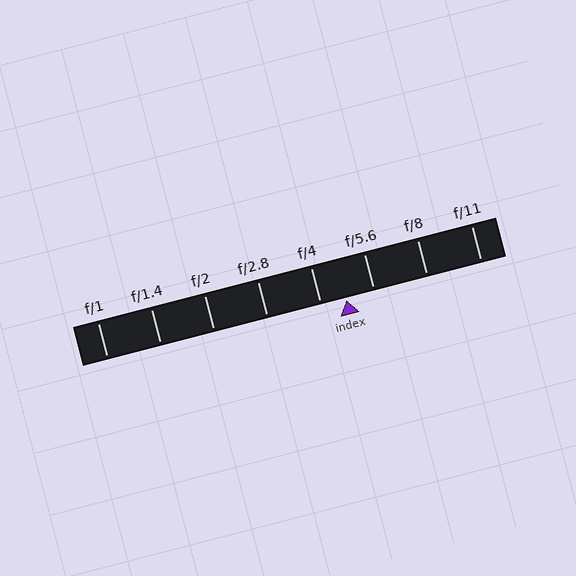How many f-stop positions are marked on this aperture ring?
There are 8 f-stop positions marked.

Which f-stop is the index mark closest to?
The index mark is closest to f/4.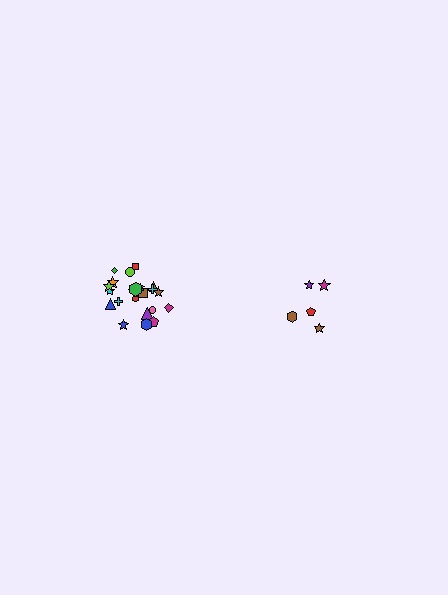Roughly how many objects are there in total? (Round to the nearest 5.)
Roughly 25 objects in total.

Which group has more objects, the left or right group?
The left group.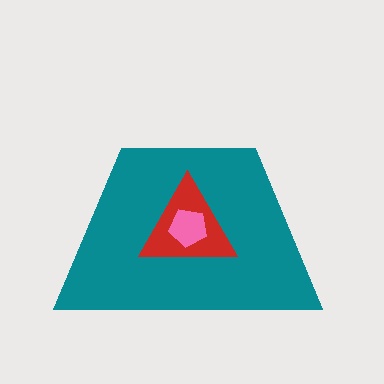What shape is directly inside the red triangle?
The pink pentagon.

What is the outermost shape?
The teal trapezoid.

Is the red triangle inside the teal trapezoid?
Yes.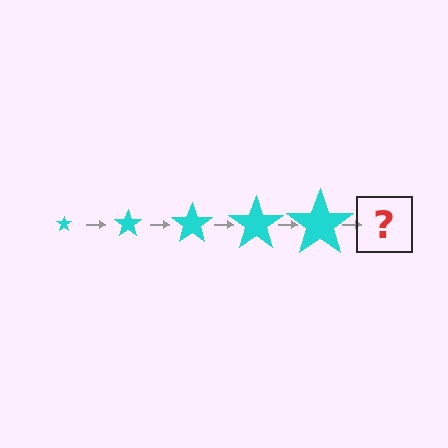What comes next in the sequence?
The next element should be a cyan star, larger than the previous one.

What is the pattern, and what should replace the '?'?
The pattern is that the star gets progressively larger each step. The '?' should be a cyan star, larger than the previous one.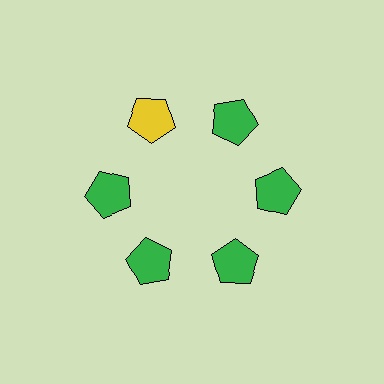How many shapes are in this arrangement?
There are 6 shapes arranged in a ring pattern.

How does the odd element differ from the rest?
It has a different color: yellow instead of green.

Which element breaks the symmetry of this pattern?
The yellow pentagon at roughly the 11 o'clock position breaks the symmetry. All other shapes are green pentagons.